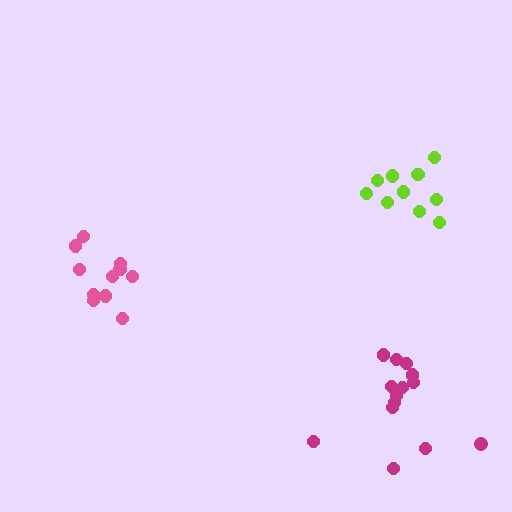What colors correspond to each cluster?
The clusters are colored: lime, pink, magenta.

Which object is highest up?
The lime cluster is topmost.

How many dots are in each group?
Group 1: 10 dots, Group 2: 11 dots, Group 3: 14 dots (35 total).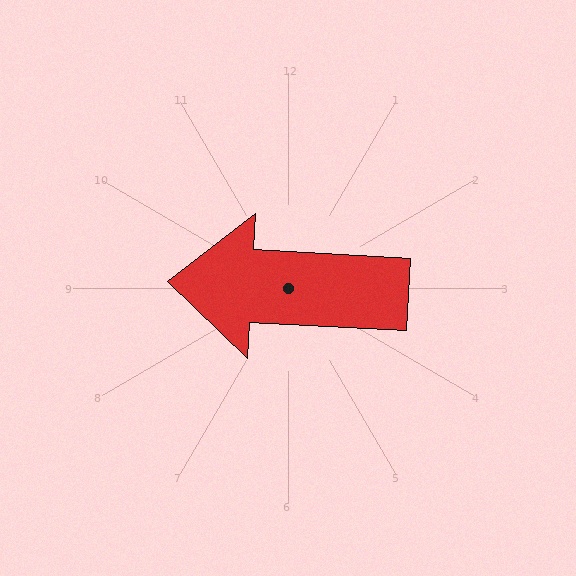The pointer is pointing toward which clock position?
Roughly 9 o'clock.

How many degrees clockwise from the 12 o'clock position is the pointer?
Approximately 273 degrees.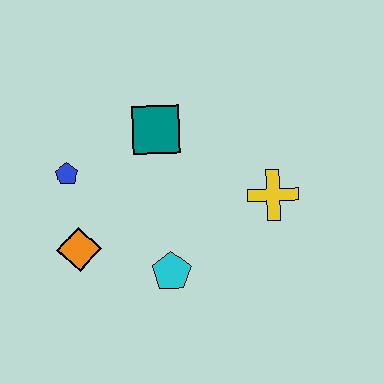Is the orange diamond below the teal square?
Yes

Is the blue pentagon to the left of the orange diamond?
Yes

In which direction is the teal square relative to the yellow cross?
The teal square is to the left of the yellow cross.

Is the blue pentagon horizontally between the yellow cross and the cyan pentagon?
No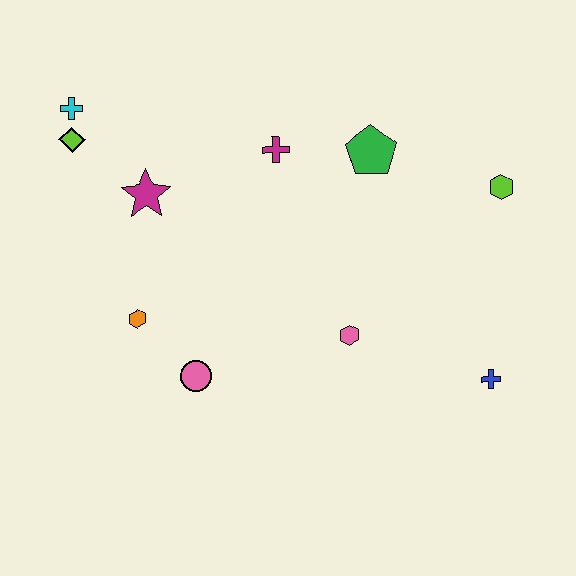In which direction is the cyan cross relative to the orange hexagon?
The cyan cross is above the orange hexagon.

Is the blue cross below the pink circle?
Yes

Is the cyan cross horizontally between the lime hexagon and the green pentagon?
No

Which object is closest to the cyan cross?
The lime diamond is closest to the cyan cross.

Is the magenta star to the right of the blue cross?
No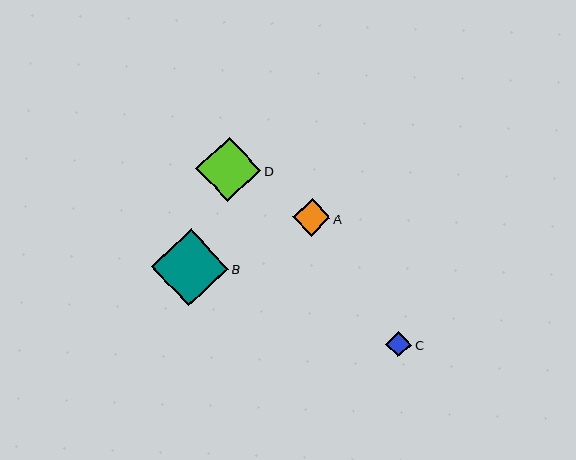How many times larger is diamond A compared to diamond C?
Diamond A is approximately 1.5 times the size of diamond C.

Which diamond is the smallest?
Diamond C is the smallest with a size of approximately 26 pixels.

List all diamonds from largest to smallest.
From largest to smallest: B, D, A, C.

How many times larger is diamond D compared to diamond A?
Diamond D is approximately 1.7 times the size of diamond A.